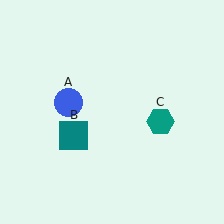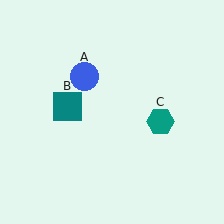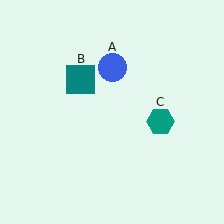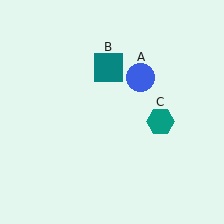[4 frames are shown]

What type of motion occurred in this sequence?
The blue circle (object A), teal square (object B) rotated clockwise around the center of the scene.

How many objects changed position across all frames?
2 objects changed position: blue circle (object A), teal square (object B).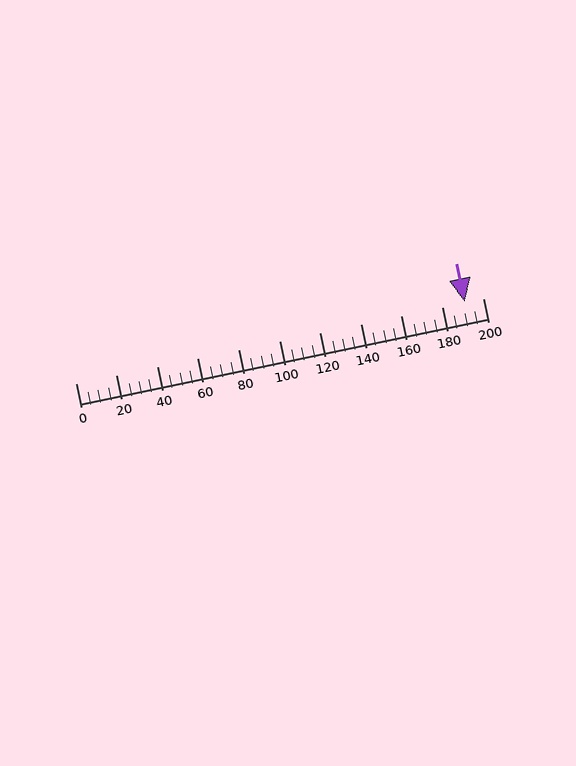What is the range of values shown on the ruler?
The ruler shows values from 0 to 200.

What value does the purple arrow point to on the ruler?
The purple arrow points to approximately 191.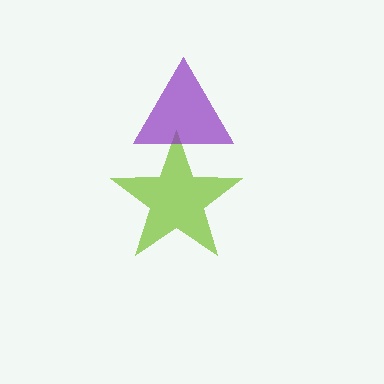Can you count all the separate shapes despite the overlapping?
Yes, there are 2 separate shapes.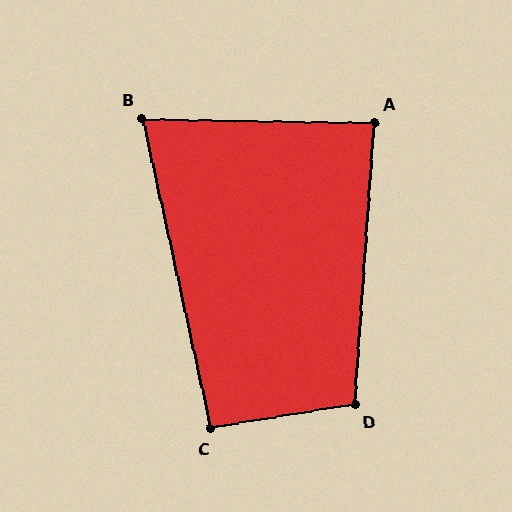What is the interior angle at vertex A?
Approximately 87 degrees (approximately right).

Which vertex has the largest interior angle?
D, at approximately 103 degrees.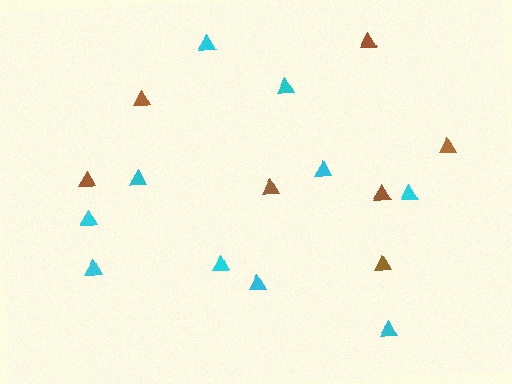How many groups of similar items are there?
There are 2 groups: one group of brown triangles (7) and one group of cyan triangles (10).